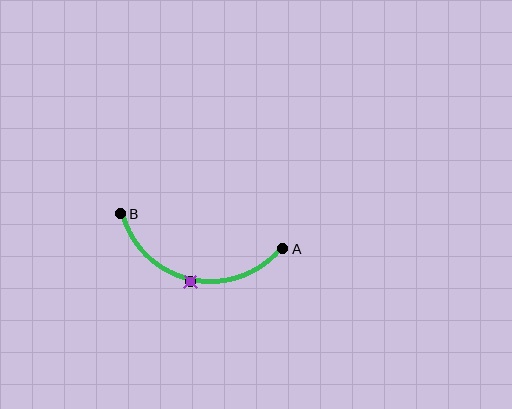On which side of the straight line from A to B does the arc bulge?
The arc bulges below the straight line connecting A and B.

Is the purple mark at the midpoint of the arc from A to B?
Yes. The purple mark lies on the arc at equal arc-length from both A and B — it is the arc midpoint.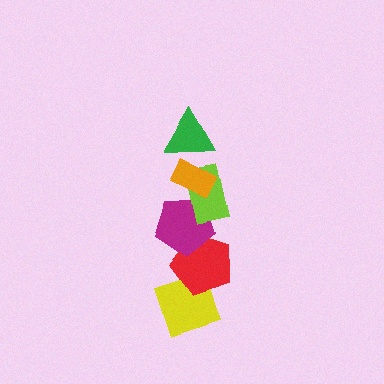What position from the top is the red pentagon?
The red pentagon is 5th from the top.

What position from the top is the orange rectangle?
The orange rectangle is 1st from the top.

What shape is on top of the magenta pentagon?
The lime rectangle is on top of the magenta pentagon.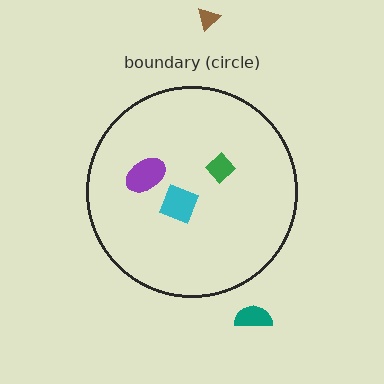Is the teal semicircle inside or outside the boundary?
Outside.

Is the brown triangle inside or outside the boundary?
Outside.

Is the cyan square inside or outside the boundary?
Inside.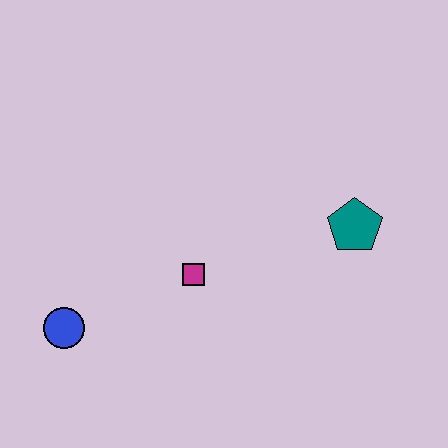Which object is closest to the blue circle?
The magenta square is closest to the blue circle.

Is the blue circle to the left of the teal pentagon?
Yes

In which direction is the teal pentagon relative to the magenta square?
The teal pentagon is to the right of the magenta square.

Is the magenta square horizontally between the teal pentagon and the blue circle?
Yes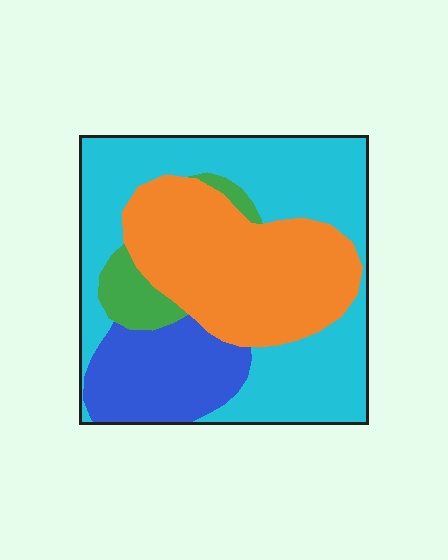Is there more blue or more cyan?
Cyan.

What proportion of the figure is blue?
Blue covers around 15% of the figure.